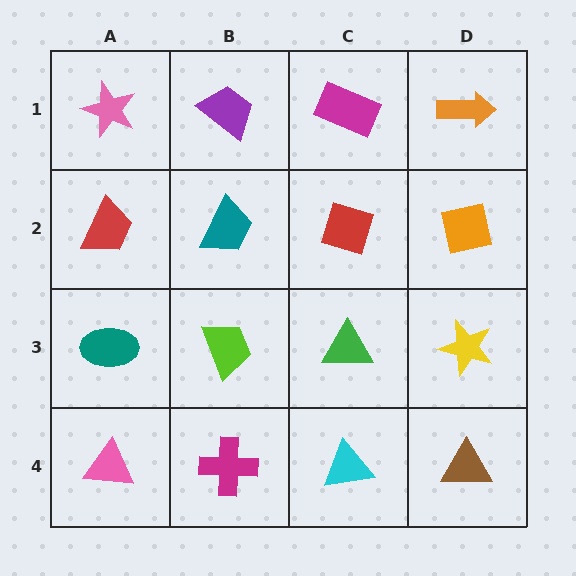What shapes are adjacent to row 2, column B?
A purple trapezoid (row 1, column B), a lime trapezoid (row 3, column B), a red trapezoid (row 2, column A), a red diamond (row 2, column C).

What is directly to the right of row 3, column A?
A lime trapezoid.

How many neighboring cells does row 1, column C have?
3.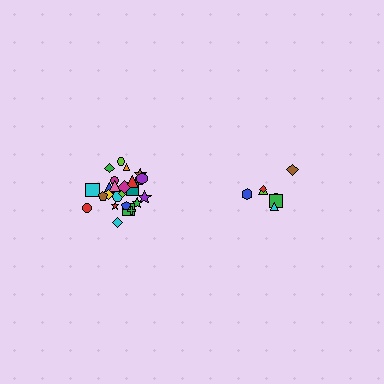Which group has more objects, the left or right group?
The left group.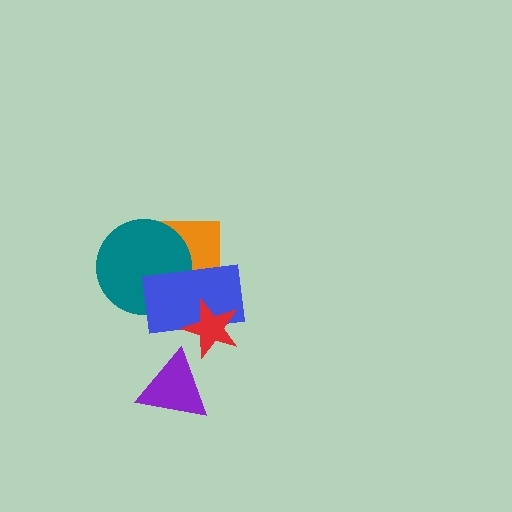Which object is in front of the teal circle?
The blue rectangle is in front of the teal circle.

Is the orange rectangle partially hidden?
Yes, it is partially covered by another shape.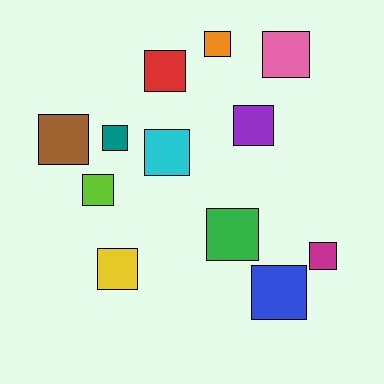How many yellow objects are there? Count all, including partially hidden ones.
There is 1 yellow object.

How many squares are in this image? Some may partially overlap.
There are 12 squares.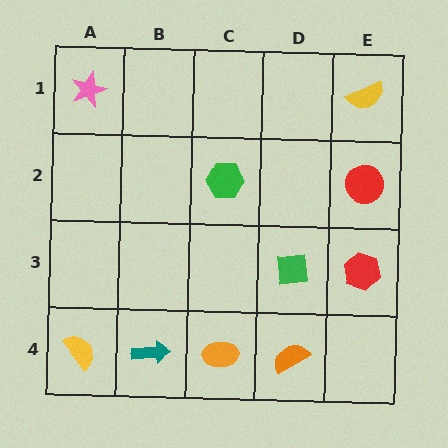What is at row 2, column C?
A green hexagon.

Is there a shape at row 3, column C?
No, that cell is empty.